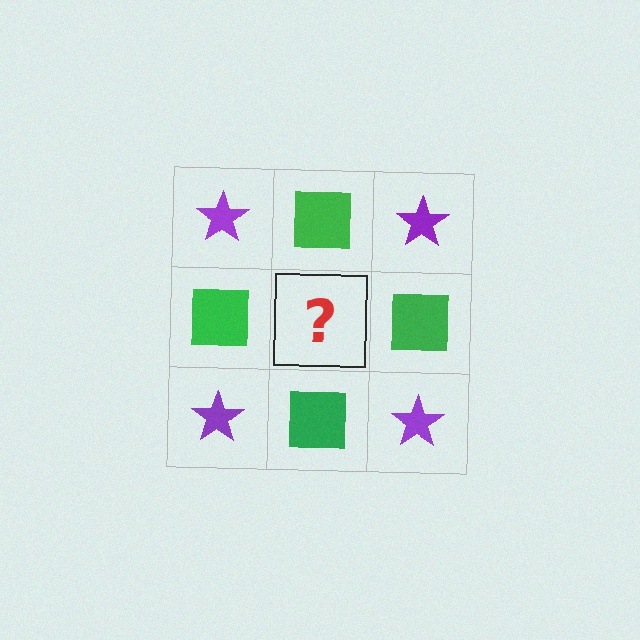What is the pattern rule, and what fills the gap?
The rule is that it alternates purple star and green square in a checkerboard pattern. The gap should be filled with a purple star.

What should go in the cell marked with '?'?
The missing cell should contain a purple star.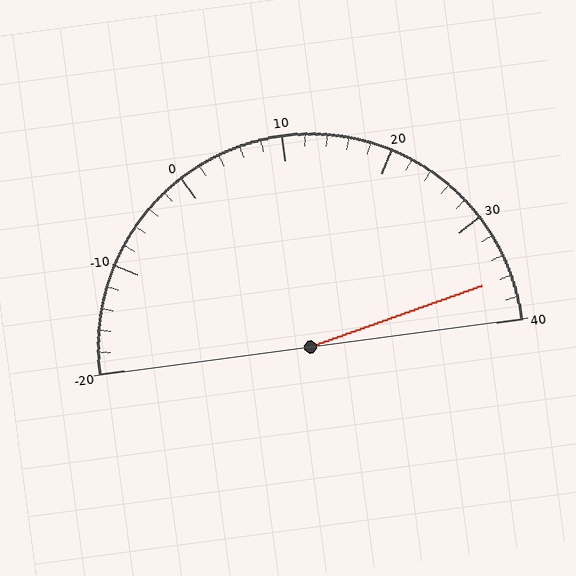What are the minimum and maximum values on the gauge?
The gauge ranges from -20 to 40.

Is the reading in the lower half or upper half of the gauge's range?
The reading is in the upper half of the range (-20 to 40).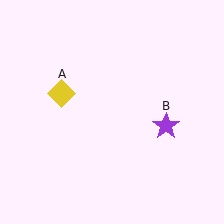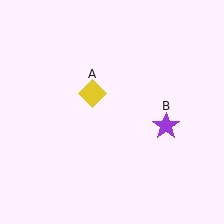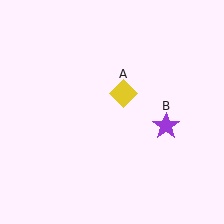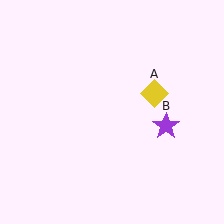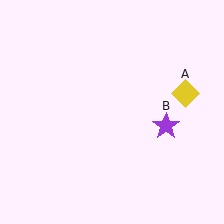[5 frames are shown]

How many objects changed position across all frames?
1 object changed position: yellow diamond (object A).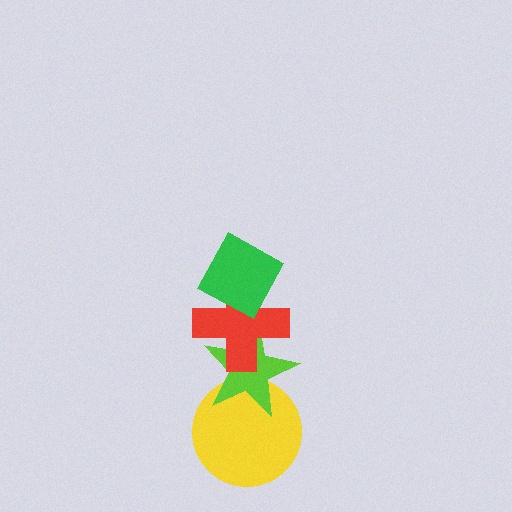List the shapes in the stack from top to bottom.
From top to bottom: the green diamond, the red cross, the lime star, the yellow circle.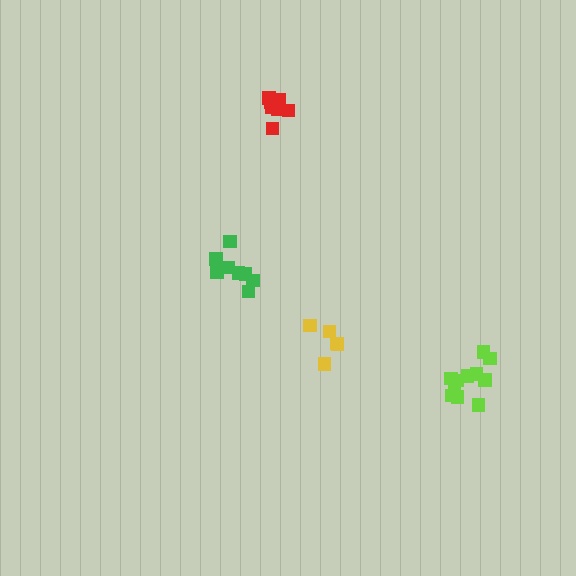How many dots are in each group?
Group 1: 5 dots, Group 2: 8 dots, Group 3: 7 dots, Group 4: 11 dots (31 total).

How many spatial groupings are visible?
There are 4 spatial groupings.